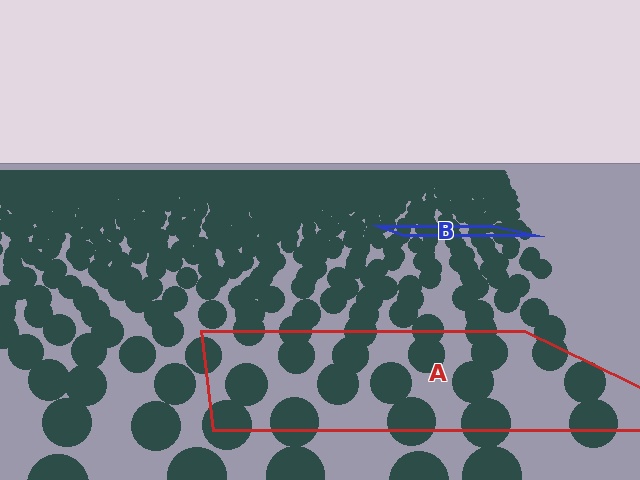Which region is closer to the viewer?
Region A is closer. The texture elements there are larger and more spread out.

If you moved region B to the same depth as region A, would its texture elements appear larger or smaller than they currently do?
They would appear larger. At a closer depth, the same texture elements are projected at a bigger on-screen size.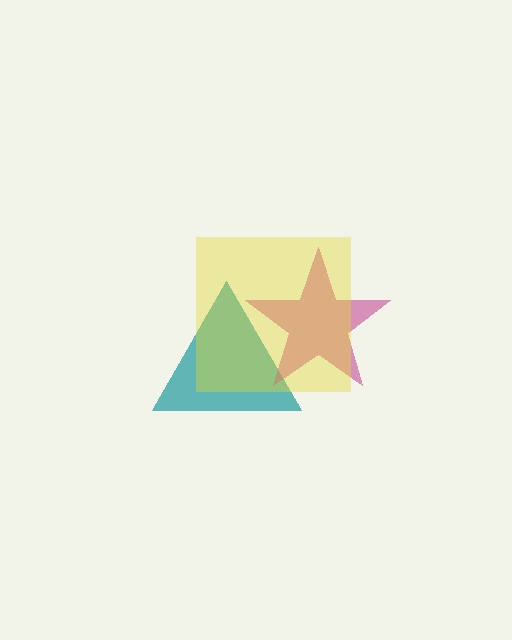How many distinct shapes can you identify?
There are 3 distinct shapes: a teal triangle, a magenta star, a yellow square.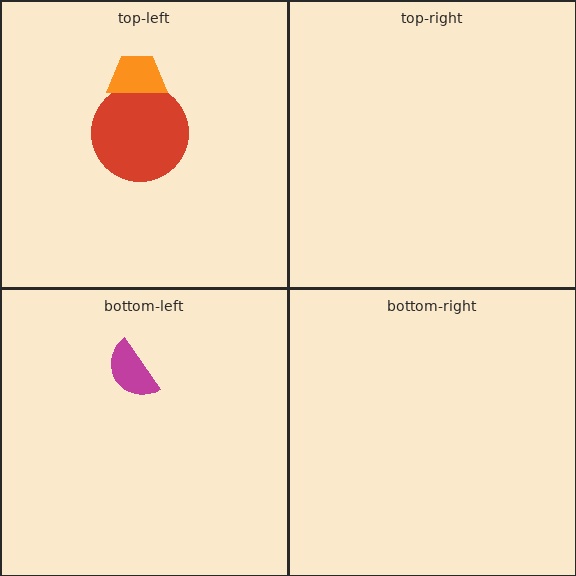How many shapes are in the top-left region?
2.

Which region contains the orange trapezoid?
The top-left region.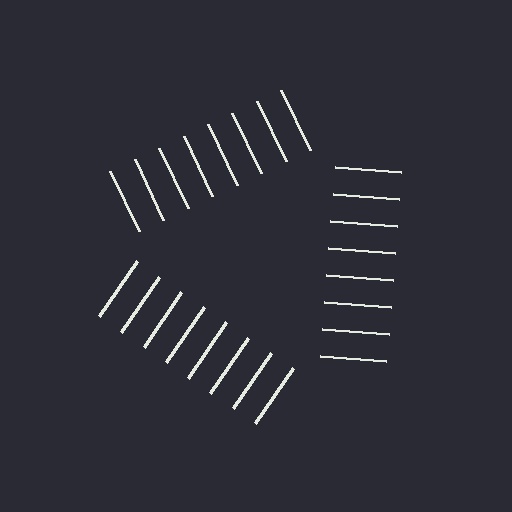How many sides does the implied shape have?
3 sides — the line-ends trace a triangle.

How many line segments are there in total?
24 — 8 along each of the 3 edges.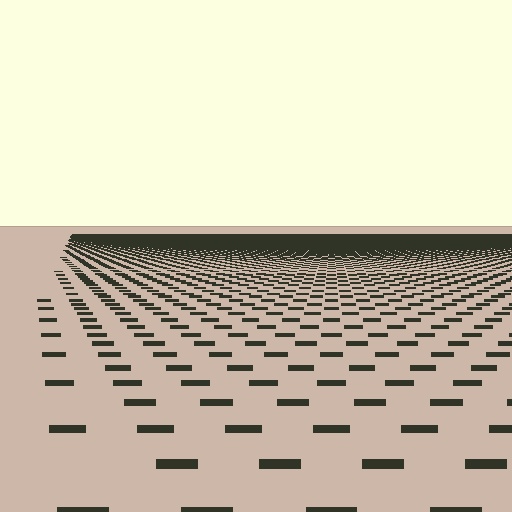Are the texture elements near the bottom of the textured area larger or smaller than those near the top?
Larger. Near the bottom, elements are closer to the viewer and appear at a bigger on-screen size.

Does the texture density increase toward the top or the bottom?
Density increases toward the top.